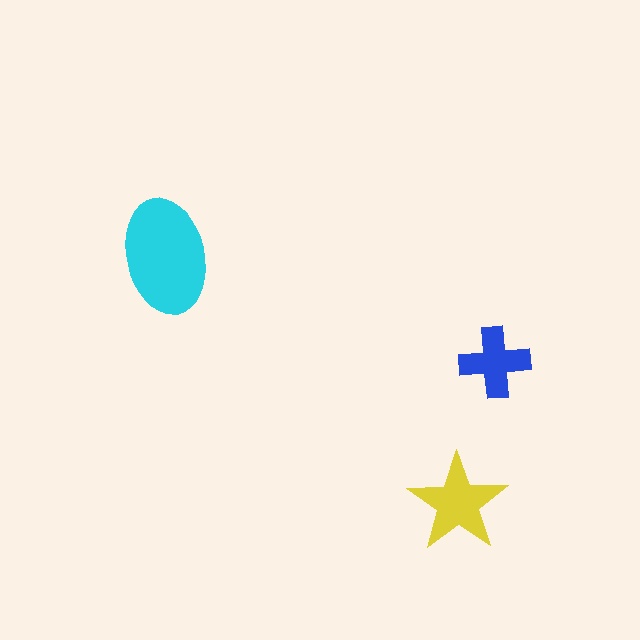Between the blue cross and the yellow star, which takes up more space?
The yellow star.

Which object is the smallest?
The blue cross.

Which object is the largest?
The cyan ellipse.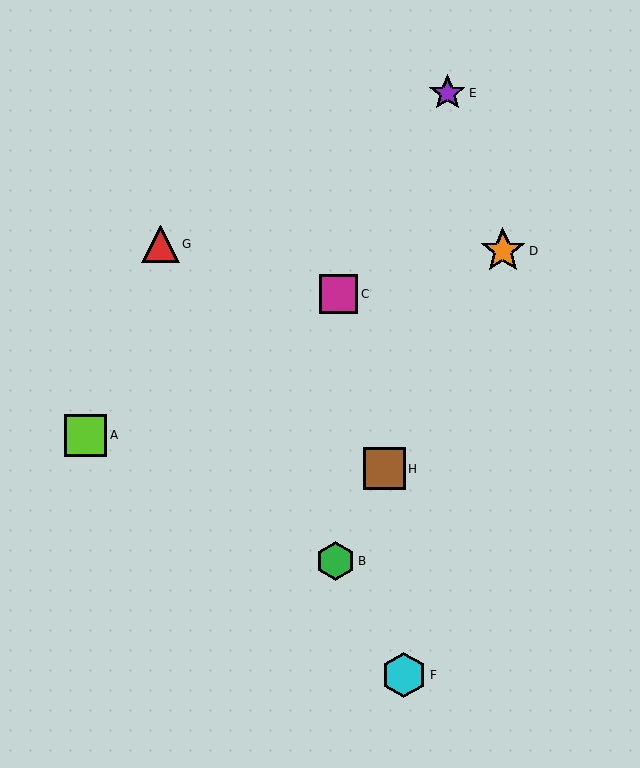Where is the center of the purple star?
The center of the purple star is at (447, 93).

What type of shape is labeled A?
Shape A is a lime square.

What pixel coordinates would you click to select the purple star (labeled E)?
Click at (447, 93) to select the purple star E.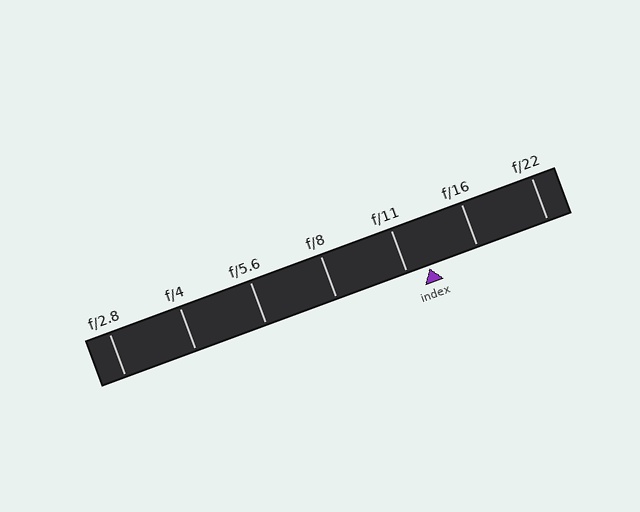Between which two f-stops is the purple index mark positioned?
The index mark is between f/11 and f/16.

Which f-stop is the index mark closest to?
The index mark is closest to f/11.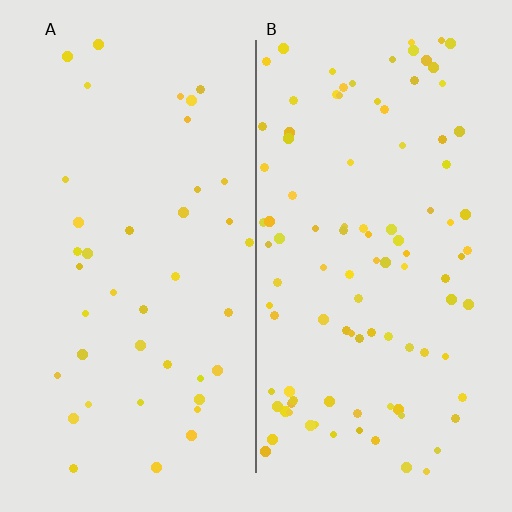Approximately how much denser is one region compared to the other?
Approximately 2.5× — region B over region A.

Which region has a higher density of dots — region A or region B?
B (the right).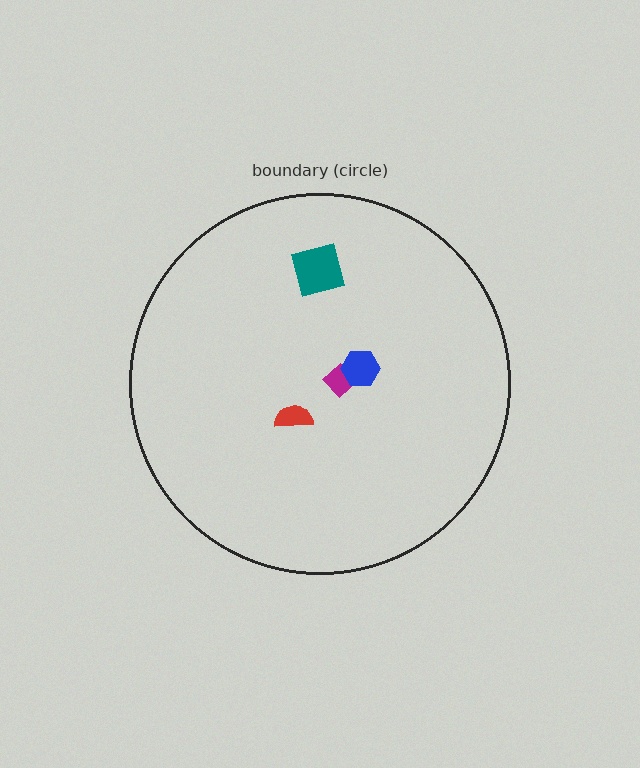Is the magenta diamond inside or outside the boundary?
Inside.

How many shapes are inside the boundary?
4 inside, 0 outside.